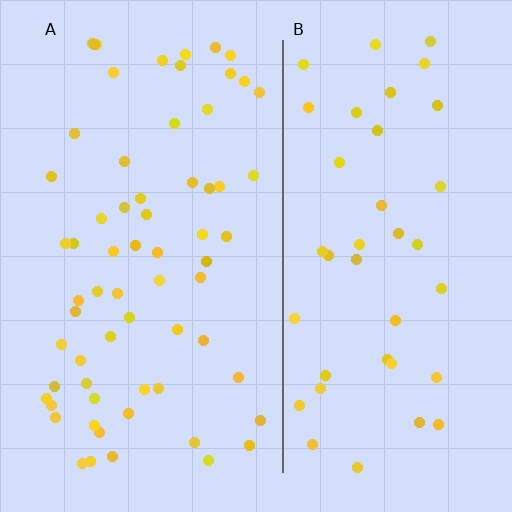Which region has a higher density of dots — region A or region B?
A (the left).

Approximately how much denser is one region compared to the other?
Approximately 1.6× — region A over region B.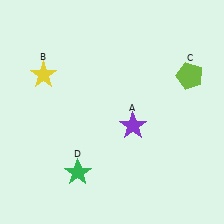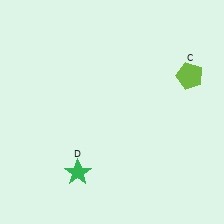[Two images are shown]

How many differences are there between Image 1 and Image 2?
There are 2 differences between the two images.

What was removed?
The purple star (A), the yellow star (B) were removed in Image 2.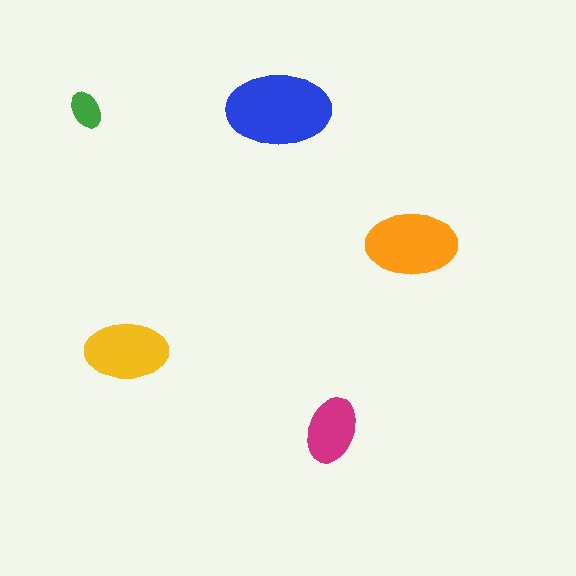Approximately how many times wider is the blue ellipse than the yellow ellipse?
About 1.5 times wider.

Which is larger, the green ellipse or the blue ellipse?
The blue one.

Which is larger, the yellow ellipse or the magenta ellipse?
The yellow one.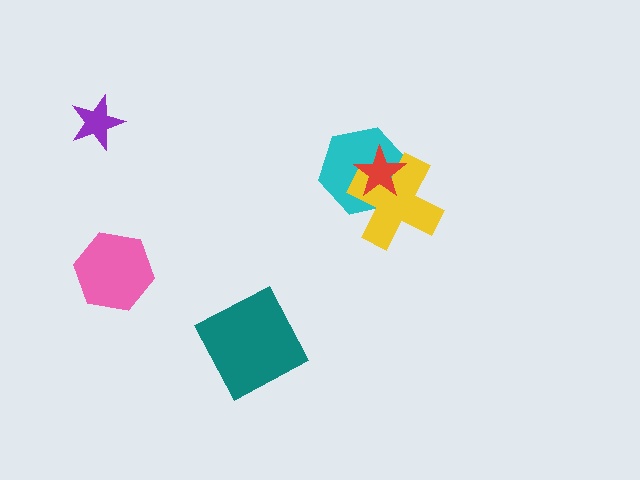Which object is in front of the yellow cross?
The red star is in front of the yellow cross.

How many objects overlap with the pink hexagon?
0 objects overlap with the pink hexagon.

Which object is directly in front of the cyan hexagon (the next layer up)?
The yellow cross is directly in front of the cyan hexagon.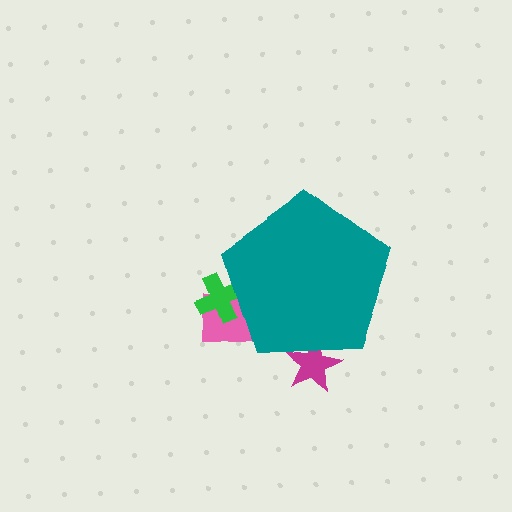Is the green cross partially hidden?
Yes, the green cross is partially hidden behind the teal pentagon.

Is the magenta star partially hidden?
Yes, the magenta star is partially hidden behind the teal pentagon.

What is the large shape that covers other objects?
A teal pentagon.